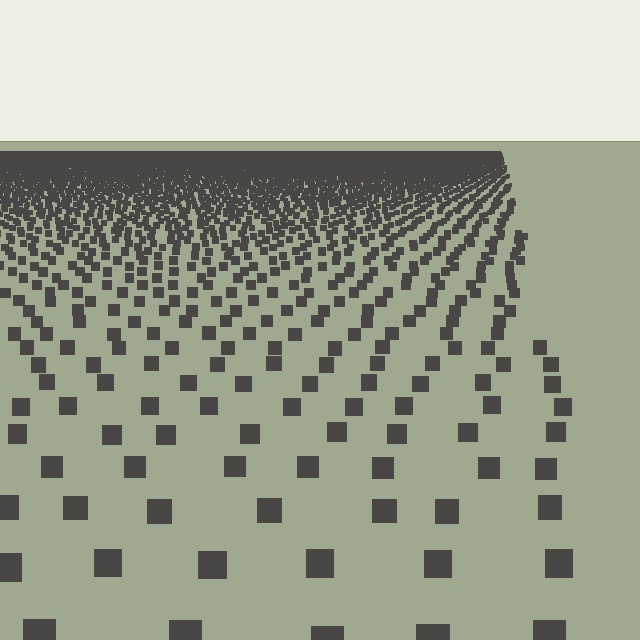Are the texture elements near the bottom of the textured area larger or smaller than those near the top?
Larger. Near the bottom, elements are closer to the viewer and appear at a bigger on-screen size.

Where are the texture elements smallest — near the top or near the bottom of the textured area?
Near the top.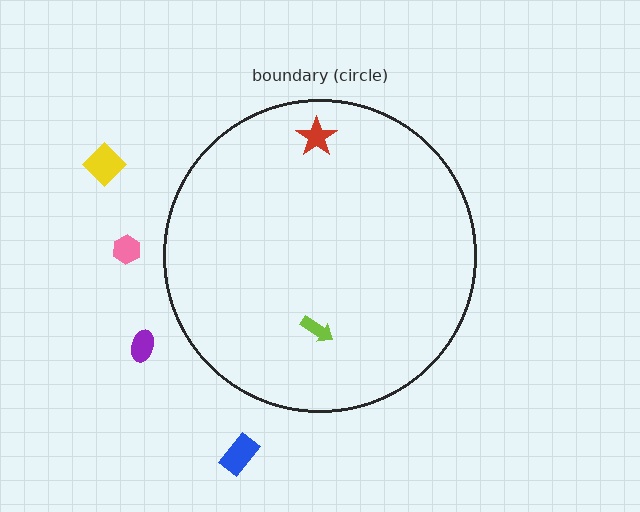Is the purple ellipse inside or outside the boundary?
Outside.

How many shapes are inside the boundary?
2 inside, 4 outside.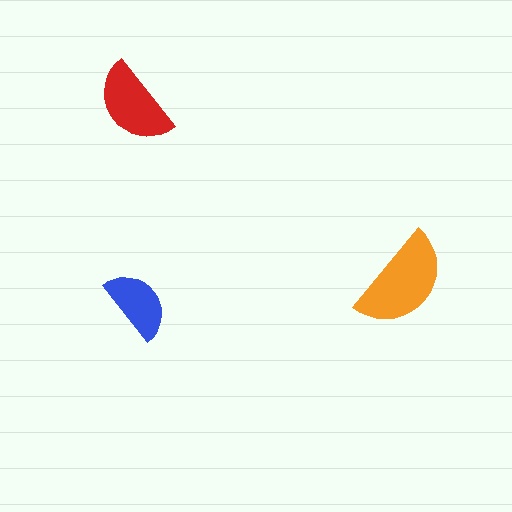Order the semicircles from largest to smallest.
the orange one, the red one, the blue one.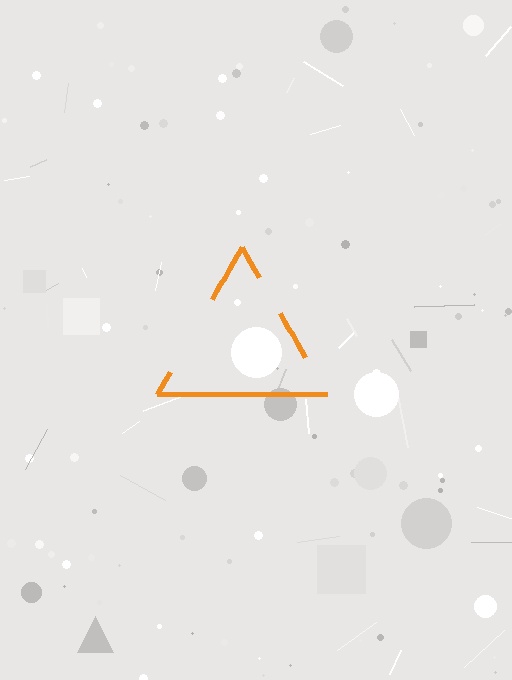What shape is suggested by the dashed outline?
The dashed outline suggests a triangle.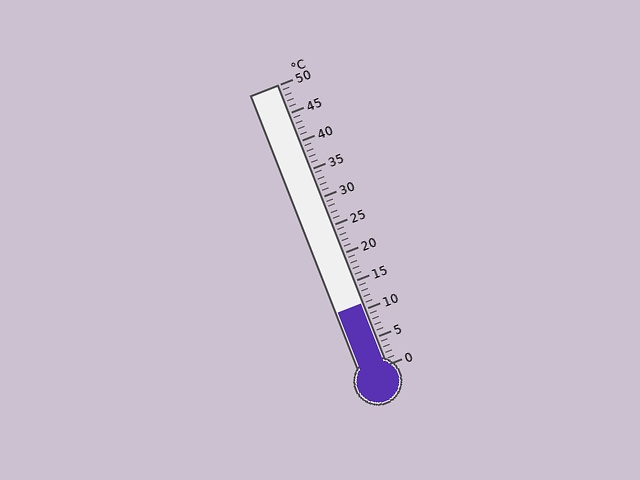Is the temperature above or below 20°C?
The temperature is below 20°C.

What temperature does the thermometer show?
The thermometer shows approximately 11°C.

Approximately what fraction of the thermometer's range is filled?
The thermometer is filled to approximately 20% of its range.